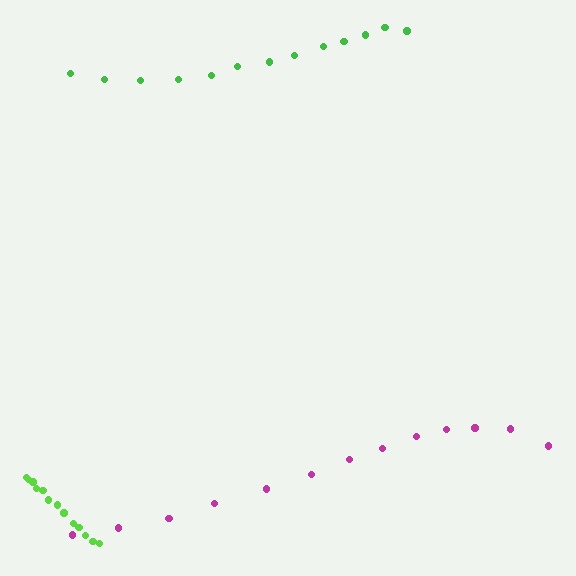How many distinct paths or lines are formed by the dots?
There are 3 distinct paths.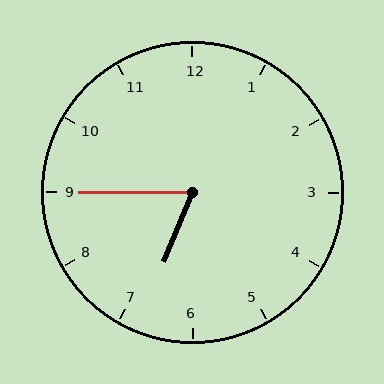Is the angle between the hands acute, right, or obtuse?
It is acute.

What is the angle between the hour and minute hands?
Approximately 68 degrees.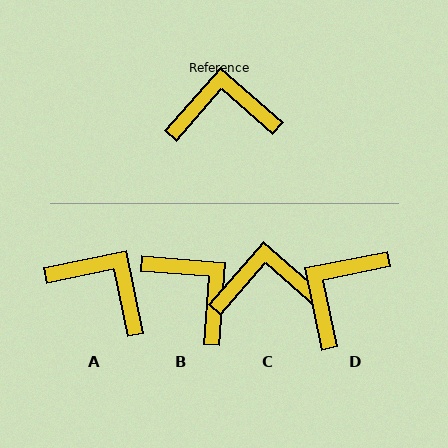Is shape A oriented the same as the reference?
No, it is off by about 37 degrees.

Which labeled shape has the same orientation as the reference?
C.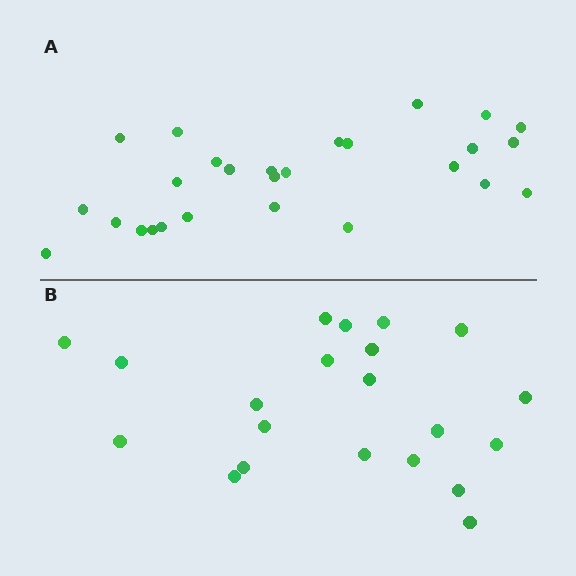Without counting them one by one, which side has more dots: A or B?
Region A (the top region) has more dots.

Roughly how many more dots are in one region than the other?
Region A has about 6 more dots than region B.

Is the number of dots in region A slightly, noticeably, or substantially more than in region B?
Region A has noticeably more, but not dramatically so. The ratio is roughly 1.3 to 1.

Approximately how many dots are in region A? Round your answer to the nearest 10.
About 30 dots. (The exact count is 27, which rounds to 30.)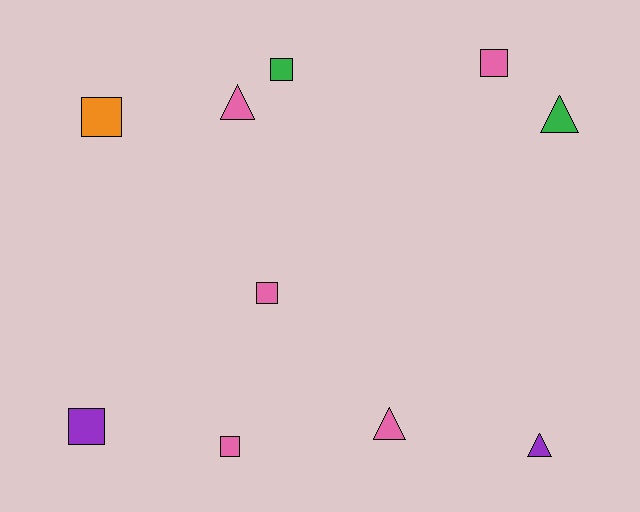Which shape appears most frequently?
Square, with 6 objects.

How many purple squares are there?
There is 1 purple square.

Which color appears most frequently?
Pink, with 5 objects.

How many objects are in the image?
There are 10 objects.